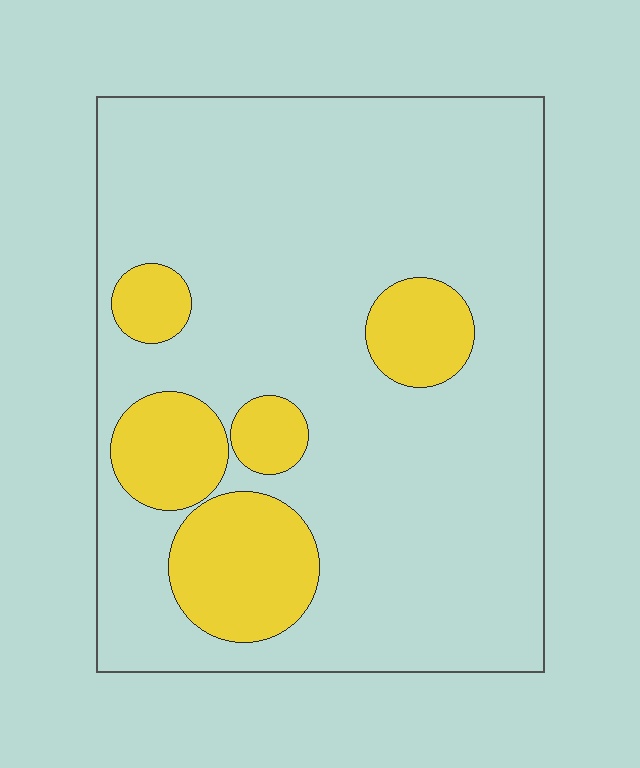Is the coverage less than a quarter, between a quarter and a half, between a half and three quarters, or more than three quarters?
Less than a quarter.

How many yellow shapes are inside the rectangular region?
5.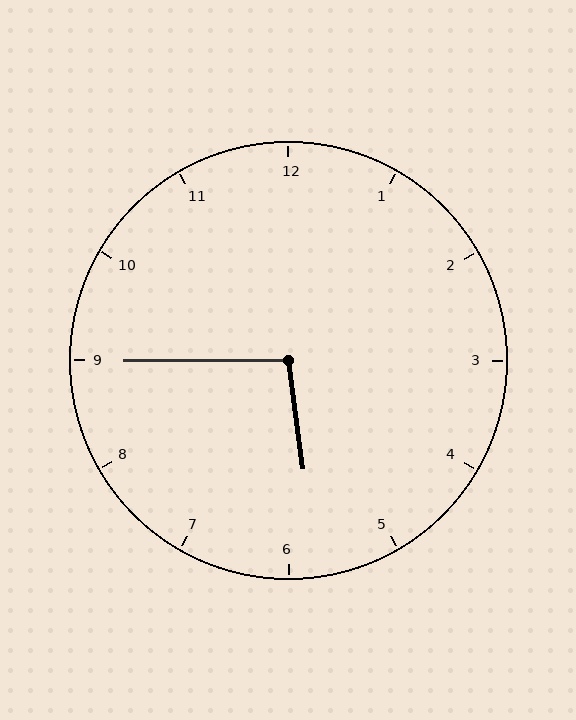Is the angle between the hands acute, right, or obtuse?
It is obtuse.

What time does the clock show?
5:45.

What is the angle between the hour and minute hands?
Approximately 98 degrees.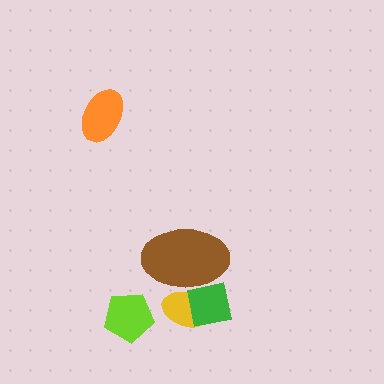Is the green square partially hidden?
Yes, it is partially covered by another shape.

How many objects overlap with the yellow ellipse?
2 objects overlap with the yellow ellipse.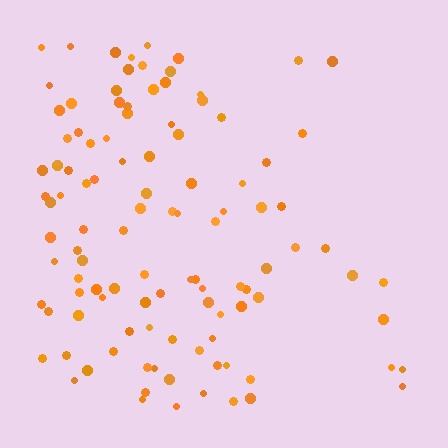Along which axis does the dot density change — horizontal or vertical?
Horizontal.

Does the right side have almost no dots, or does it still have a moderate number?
Still a moderate number, just noticeably fewer than the left.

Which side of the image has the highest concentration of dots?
The left.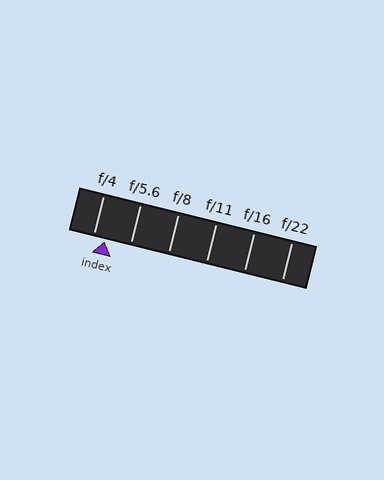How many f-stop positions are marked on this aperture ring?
There are 6 f-stop positions marked.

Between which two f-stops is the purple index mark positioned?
The index mark is between f/4 and f/5.6.